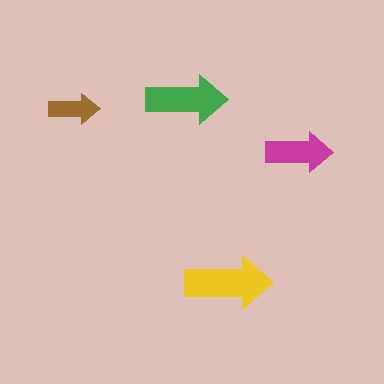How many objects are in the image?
There are 4 objects in the image.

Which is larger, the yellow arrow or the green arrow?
The yellow one.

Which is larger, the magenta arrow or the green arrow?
The green one.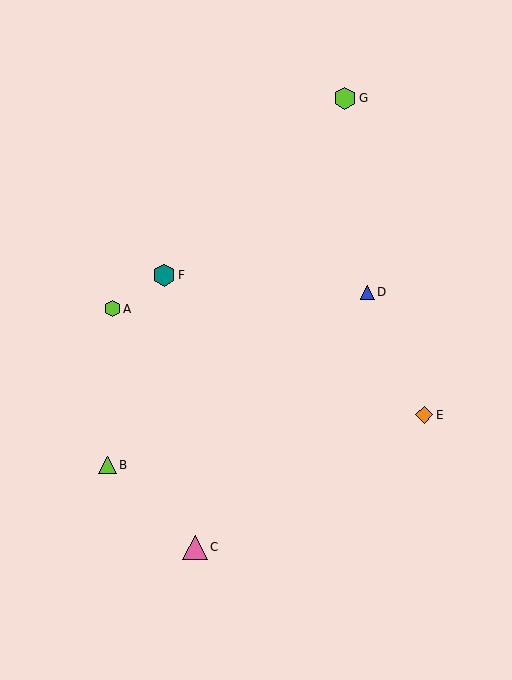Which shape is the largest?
The pink triangle (labeled C) is the largest.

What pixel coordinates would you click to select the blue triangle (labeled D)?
Click at (367, 293) to select the blue triangle D.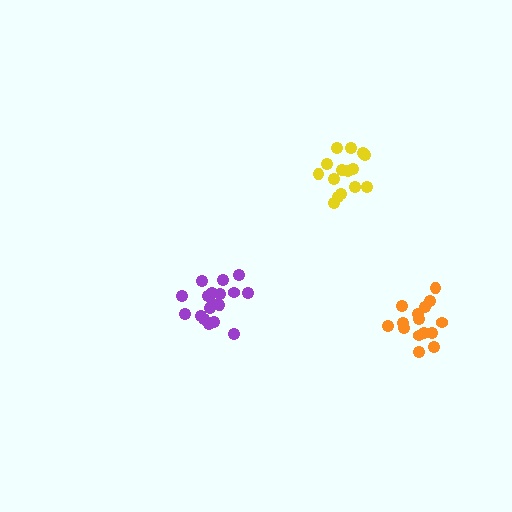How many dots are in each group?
Group 1: 18 dots, Group 2: 15 dots, Group 3: 15 dots (48 total).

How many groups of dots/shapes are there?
There are 3 groups.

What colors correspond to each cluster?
The clusters are colored: purple, orange, yellow.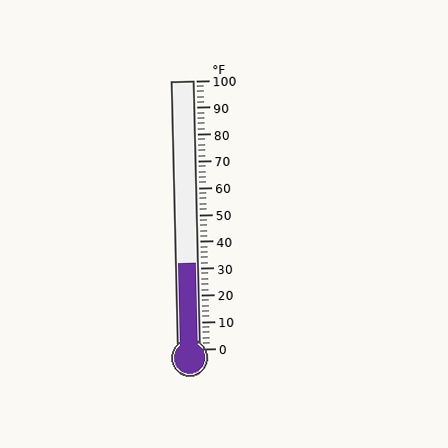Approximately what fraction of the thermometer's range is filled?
The thermometer is filled to approximately 30% of its range.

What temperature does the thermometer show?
The thermometer shows approximately 32°F.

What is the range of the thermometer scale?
The thermometer scale ranges from 0°F to 100°F.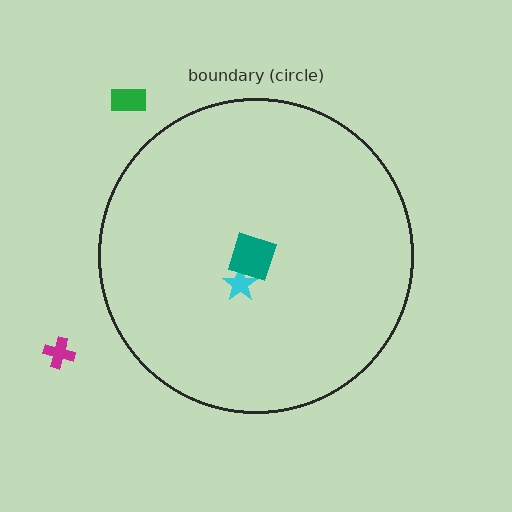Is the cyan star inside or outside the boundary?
Inside.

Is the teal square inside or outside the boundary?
Inside.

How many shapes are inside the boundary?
2 inside, 2 outside.